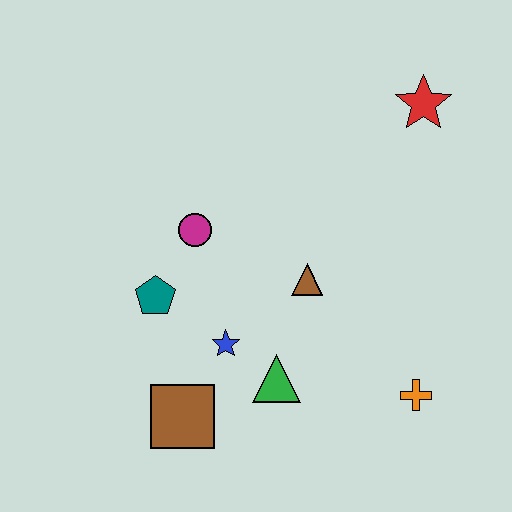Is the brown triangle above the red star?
No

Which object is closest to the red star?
The brown triangle is closest to the red star.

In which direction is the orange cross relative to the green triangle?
The orange cross is to the right of the green triangle.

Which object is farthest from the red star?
The brown square is farthest from the red star.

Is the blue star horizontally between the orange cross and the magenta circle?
Yes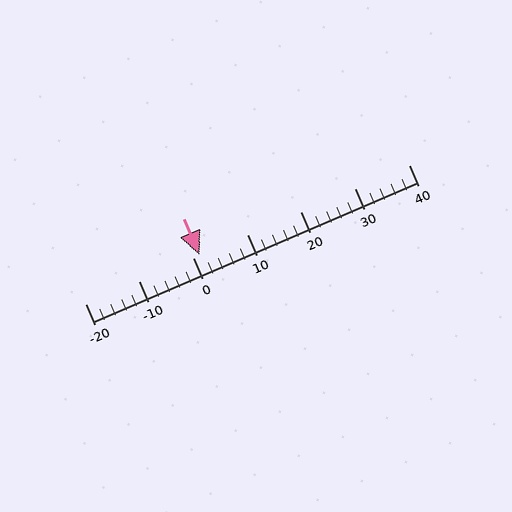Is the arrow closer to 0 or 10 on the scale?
The arrow is closer to 0.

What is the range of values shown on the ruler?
The ruler shows values from -20 to 40.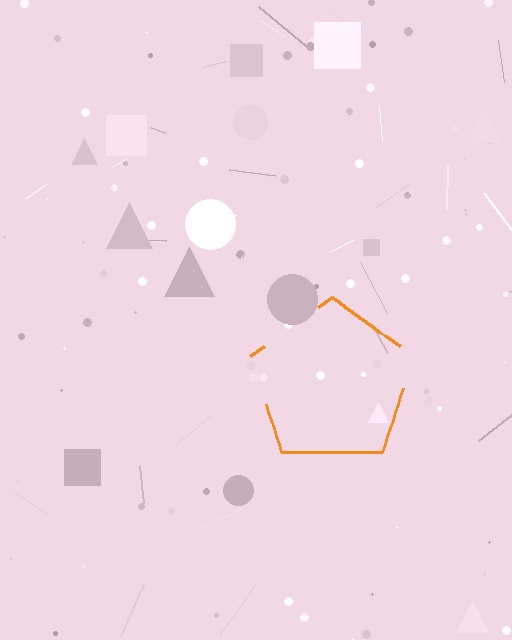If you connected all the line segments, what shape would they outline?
They would outline a pentagon.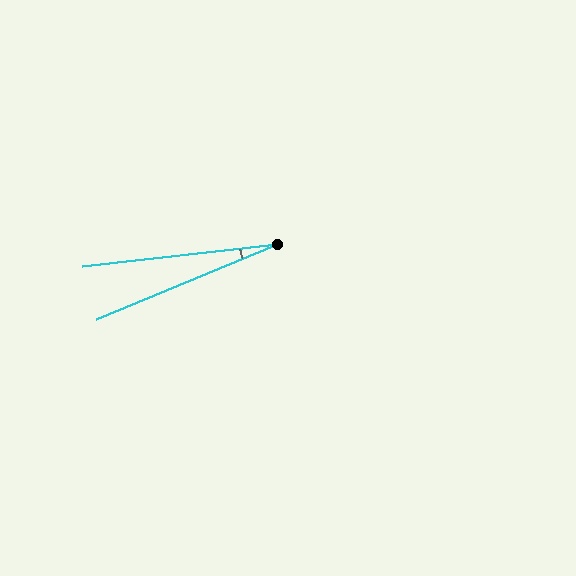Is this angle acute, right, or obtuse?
It is acute.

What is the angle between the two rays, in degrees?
Approximately 16 degrees.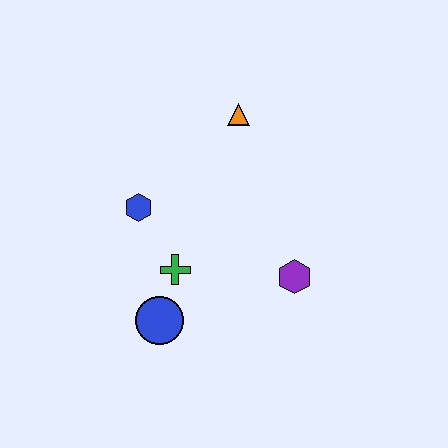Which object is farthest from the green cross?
The orange triangle is farthest from the green cross.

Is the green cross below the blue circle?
No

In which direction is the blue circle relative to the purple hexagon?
The blue circle is to the left of the purple hexagon.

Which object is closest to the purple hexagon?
The green cross is closest to the purple hexagon.